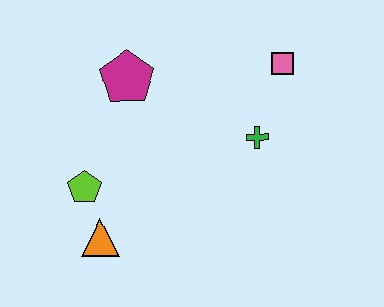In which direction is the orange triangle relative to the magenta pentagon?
The orange triangle is below the magenta pentagon.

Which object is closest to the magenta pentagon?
The lime pentagon is closest to the magenta pentagon.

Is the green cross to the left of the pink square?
Yes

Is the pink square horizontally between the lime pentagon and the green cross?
No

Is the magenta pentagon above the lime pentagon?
Yes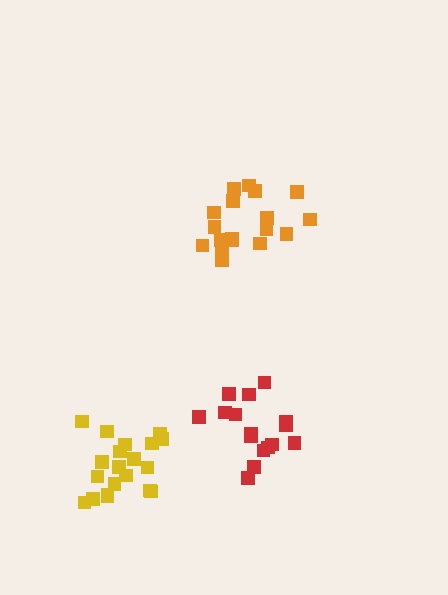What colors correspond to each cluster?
The clusters are colored: yellow, orange, red.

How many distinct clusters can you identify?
There are 3 distinct clusters.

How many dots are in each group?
Group 1: 21 dots, Group 2: 18 dots, Group 3: 16 dots (55 total).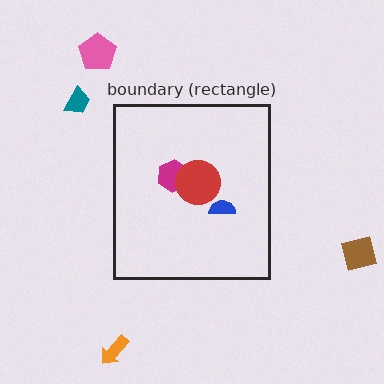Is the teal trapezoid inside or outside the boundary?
Outside.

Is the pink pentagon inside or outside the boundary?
Outside.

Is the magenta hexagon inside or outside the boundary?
Inside.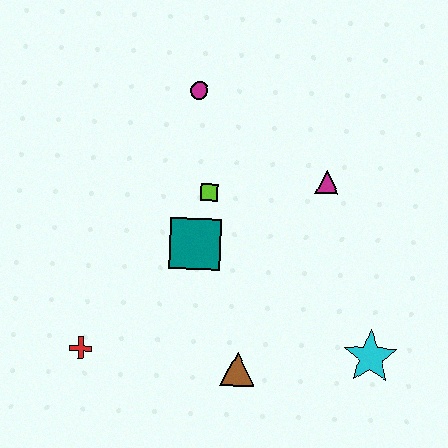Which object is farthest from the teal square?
The cyan star is farthest from the teal square.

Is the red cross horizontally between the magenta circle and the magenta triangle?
No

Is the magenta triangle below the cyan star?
No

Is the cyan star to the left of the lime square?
No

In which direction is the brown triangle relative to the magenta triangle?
The brown triangle is below the magenta triangle.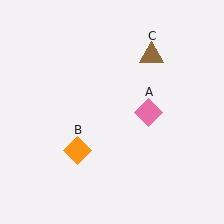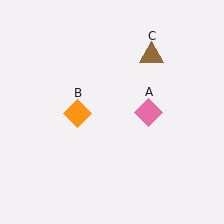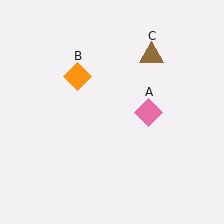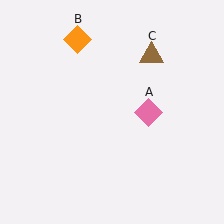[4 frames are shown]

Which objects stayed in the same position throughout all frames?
Pink diamond (object A) and brown triangle (object C) remained stationary.